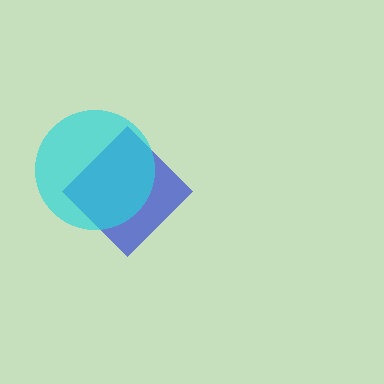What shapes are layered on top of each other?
The layered shapes are: a blue diamond, a cyan circle.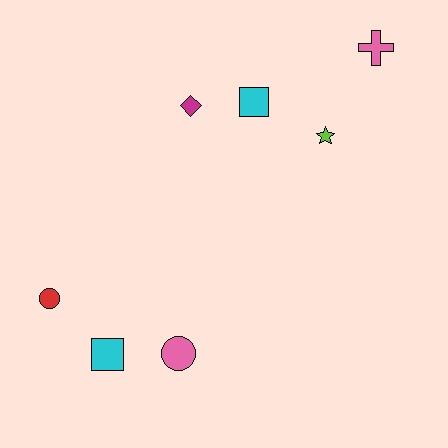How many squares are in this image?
There are 2 squares.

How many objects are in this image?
There are 7 objects.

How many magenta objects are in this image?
There is 1 magenta object.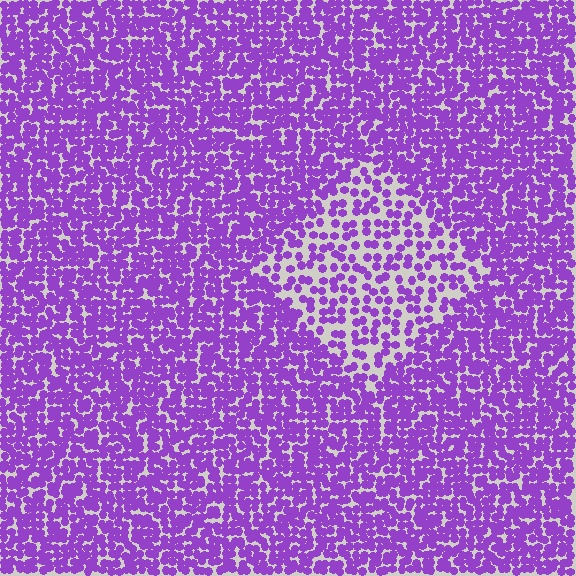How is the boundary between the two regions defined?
The boundary is defined by a change in element density (approximately 2.0x ratio). All elements are the same color, size, and shape.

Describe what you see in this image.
The image contains small purple elements arranged at two different densities. A diamond-shaped region is visible where the elements are less densely packed than the surrounding area.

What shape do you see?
I see a diamond.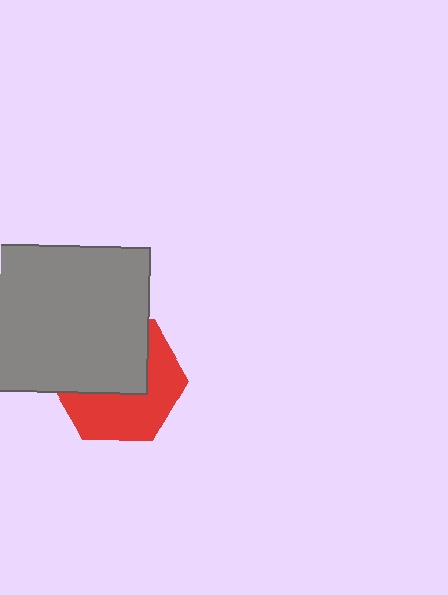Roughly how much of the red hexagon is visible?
About half of it is visible (roughly 50%).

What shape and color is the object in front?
The object in front is a gray rectangle.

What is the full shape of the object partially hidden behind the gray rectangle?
The partially hidden object is a red hexagon.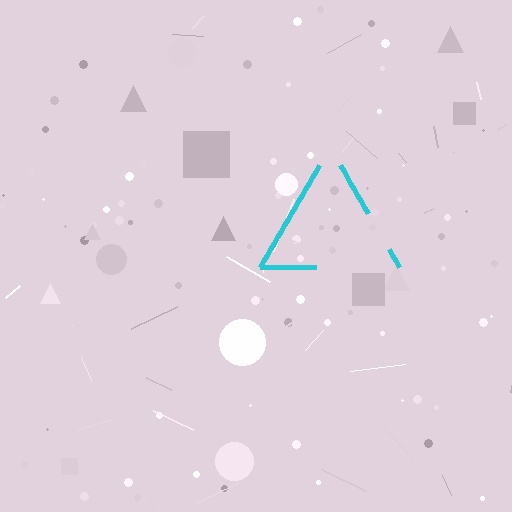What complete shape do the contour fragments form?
The contour fragments form a triangle.